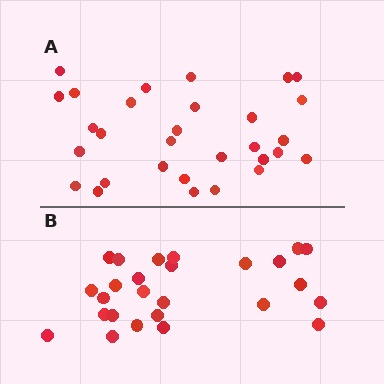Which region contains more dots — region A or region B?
Region A (the top region) has more dots.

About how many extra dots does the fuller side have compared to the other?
Region A has about 4 more dots than region B.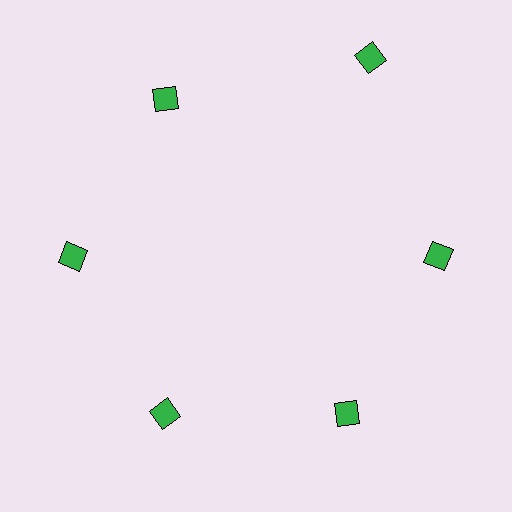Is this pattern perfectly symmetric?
No. The 6 green diamonds are arranged in a ring, but one element near the 1 o'clock position is pushed outward from the center, breaking the 6-fold rotational symmetry.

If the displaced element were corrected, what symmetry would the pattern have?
It would have 6-fold rotational symmetry — the pattern would map onto itself every 60 degrees.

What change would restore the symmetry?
The symmetry would be restored by moving it inward, back onto the ring so that all 6 diamonds sit at equal angles and equal distance from the center.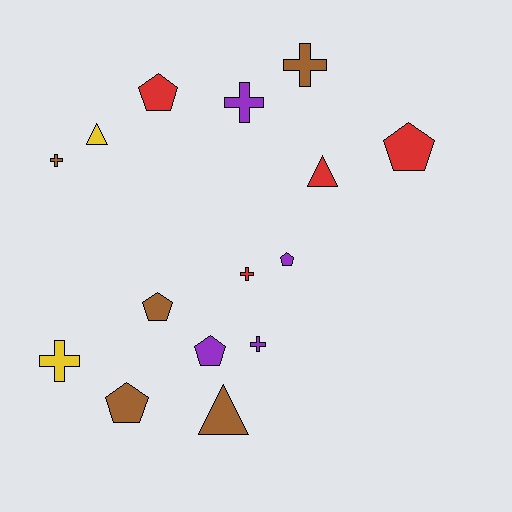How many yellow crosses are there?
There is 1 yellow cross.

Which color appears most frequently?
Brown, with 5 objects.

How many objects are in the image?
There are 15 objects.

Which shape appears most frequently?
Cross, with 6 objects.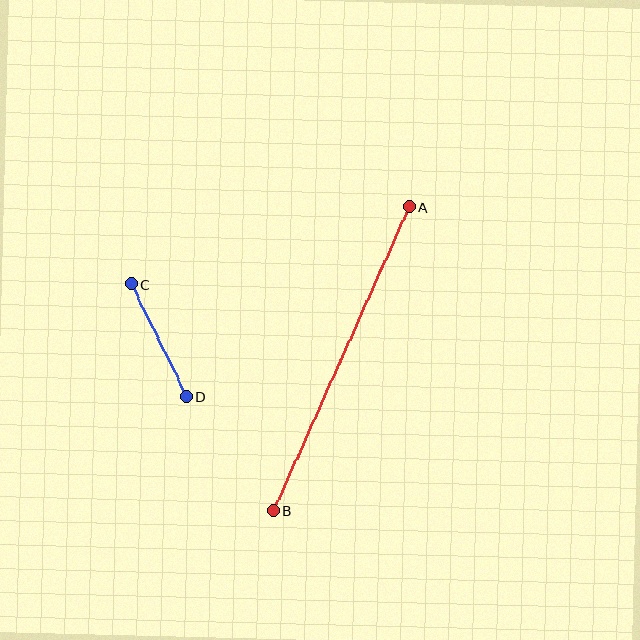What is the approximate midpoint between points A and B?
The midpoint is at approximately (341, 359) pixels.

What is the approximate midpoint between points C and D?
The midpoint is at approximately (159, 340) pixels.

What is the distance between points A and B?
The distance is approximately 333 pixels.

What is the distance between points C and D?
The distance is approximately 125 pixels.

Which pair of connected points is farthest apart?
Points A and B are farthest apart.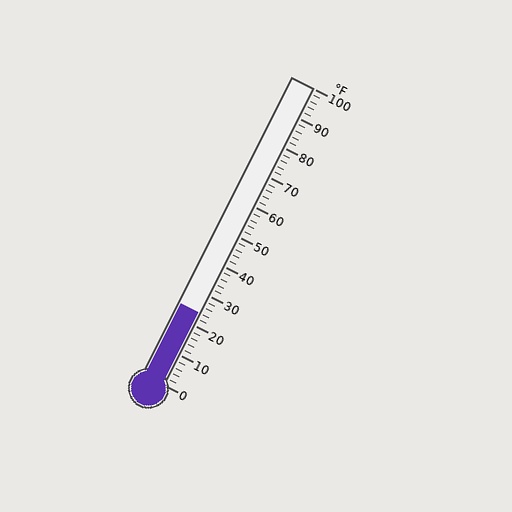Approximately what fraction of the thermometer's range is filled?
The thermometer is filled to approximately 25% of its range.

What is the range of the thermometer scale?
The thermometer scale ranges from 0°F to 100°F.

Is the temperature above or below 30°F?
The temperature is below 30°F.